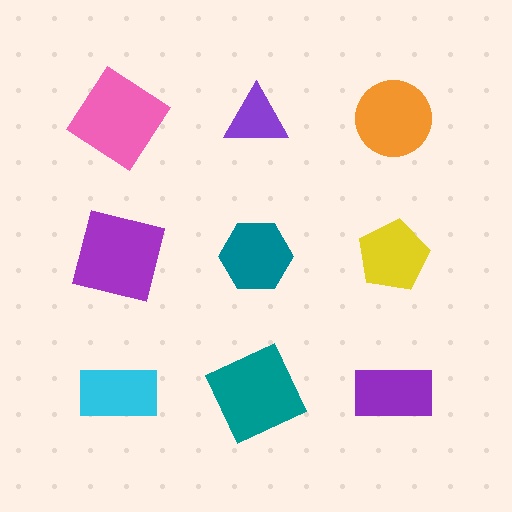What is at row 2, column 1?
A purple square.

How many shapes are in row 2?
3 shapes.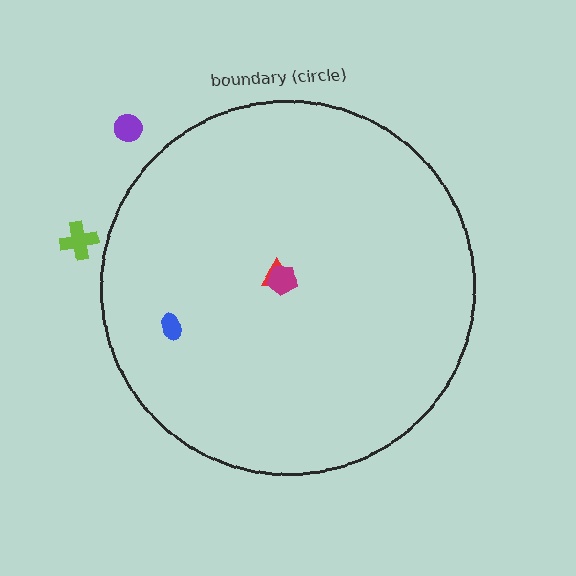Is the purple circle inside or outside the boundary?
Outside.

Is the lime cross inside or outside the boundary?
Outside.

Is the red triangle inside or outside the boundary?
Inside.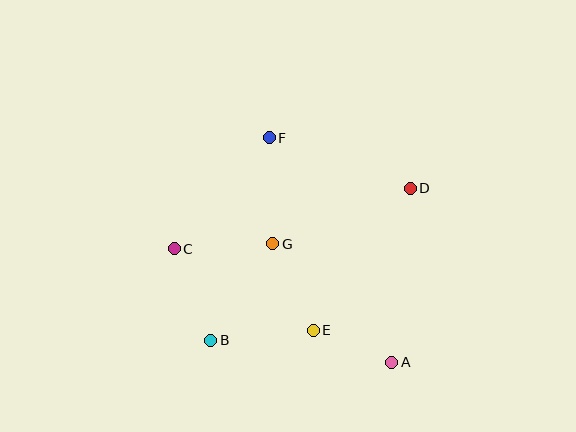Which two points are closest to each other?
Points A and E are closest to each other.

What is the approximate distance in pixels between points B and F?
The distance between B and F is approximately 211 pixels.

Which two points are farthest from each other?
Points A and F are farthest from each other.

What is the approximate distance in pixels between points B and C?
The distance between B and C is approximately 99 pixels.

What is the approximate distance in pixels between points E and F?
The distance between E and F is approximately 198 pixels.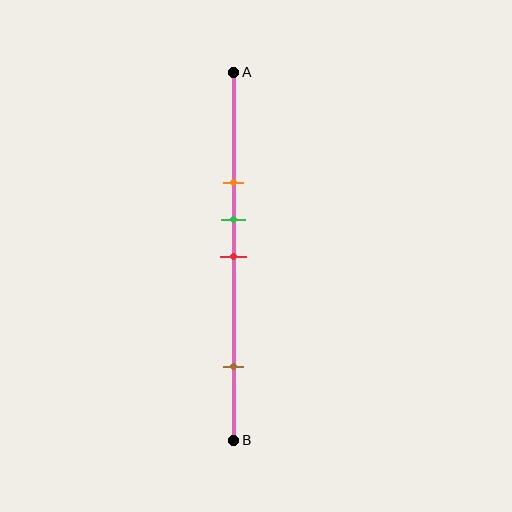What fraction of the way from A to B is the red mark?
The red mark is approximately 50% (0.5) of the way from A to B.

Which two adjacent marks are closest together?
The green and red marks are the closest adjacent pair.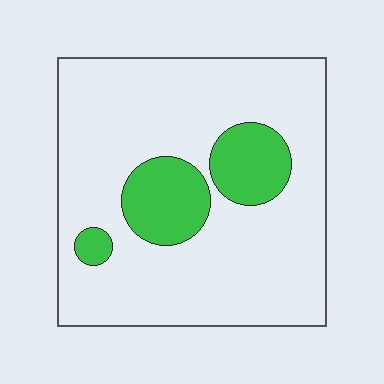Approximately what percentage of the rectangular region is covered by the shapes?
Approximately 20%.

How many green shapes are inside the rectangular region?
3.